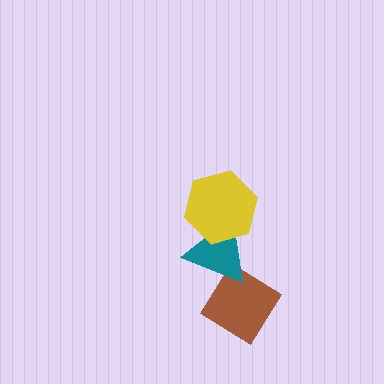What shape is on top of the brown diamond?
The teal triangle is on top of the brown diamond.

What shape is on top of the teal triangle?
The yellow hexagon is on top of the teal triangle.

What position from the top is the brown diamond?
The brown diamond is 3rd from the top.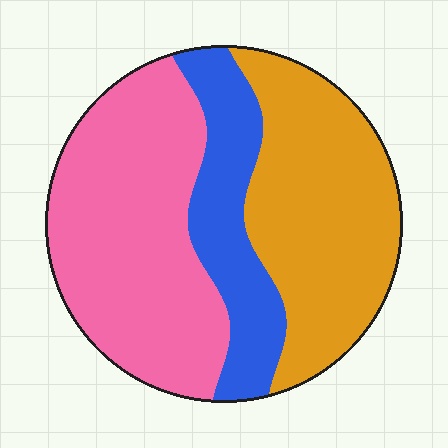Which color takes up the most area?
Pink, at roughly 45%.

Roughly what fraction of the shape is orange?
Orange takes up about three eighths (3/8) of the shape.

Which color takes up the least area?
Blue, at roughly 20%.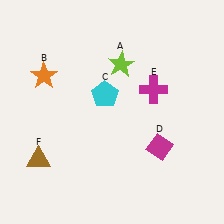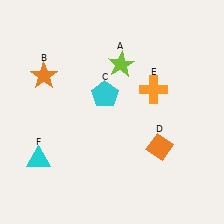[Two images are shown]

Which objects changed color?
D changed from magenta to orange. E changed from magenta to orange. F changed from brown to cyan.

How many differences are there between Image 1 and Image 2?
There are 3 differences between the two images.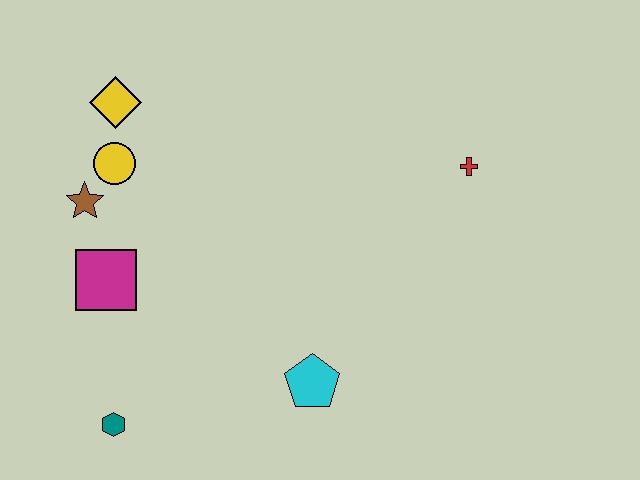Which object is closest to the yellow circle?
The brown star is closest to the yellow circle.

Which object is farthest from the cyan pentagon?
The yellow diamond is farthest from the cyan pentagon.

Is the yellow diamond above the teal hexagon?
Yes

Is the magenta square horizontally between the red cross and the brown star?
Yes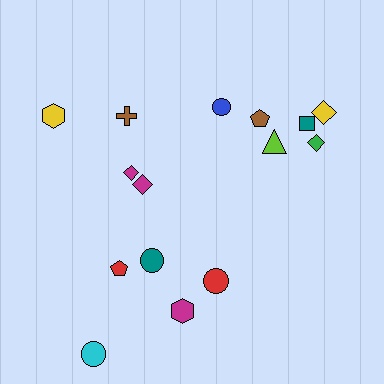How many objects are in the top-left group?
There are 4 objects.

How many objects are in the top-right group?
There are 6 objects.